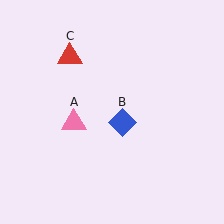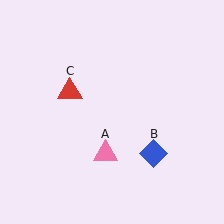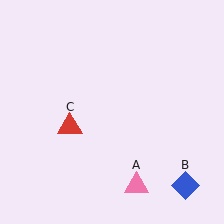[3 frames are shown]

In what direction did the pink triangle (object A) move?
The pink triangle (object A) moved down and to the right.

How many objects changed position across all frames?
3 objects changed position: pink triangle (object A), blue diamond (object B), red triangle (object C).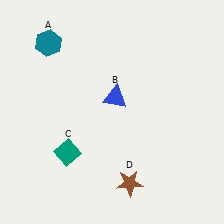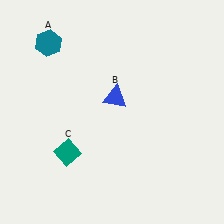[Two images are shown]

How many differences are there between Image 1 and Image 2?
There is 1 difference between the two images.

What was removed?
The brown star (D) was removed in Image 2.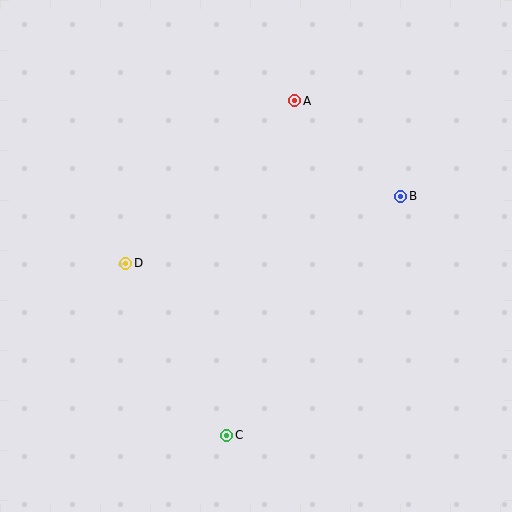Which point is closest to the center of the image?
Point D at (126, 263) is closest to the center.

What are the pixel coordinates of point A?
Point A is at (295, 101).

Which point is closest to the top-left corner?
Point D is closest to the top-left corner.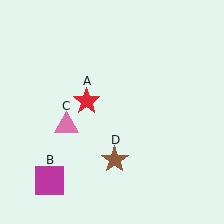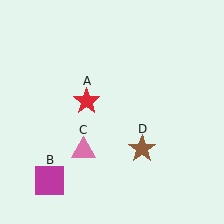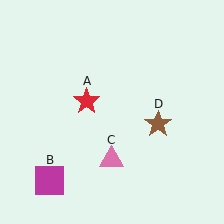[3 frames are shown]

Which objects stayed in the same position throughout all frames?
Red star (object A) and magenta square (object B) remained stationary.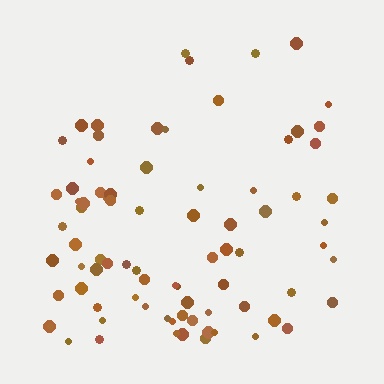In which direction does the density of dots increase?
From top to bottom, with the bottom side densest.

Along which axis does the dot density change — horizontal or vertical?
Vertical.